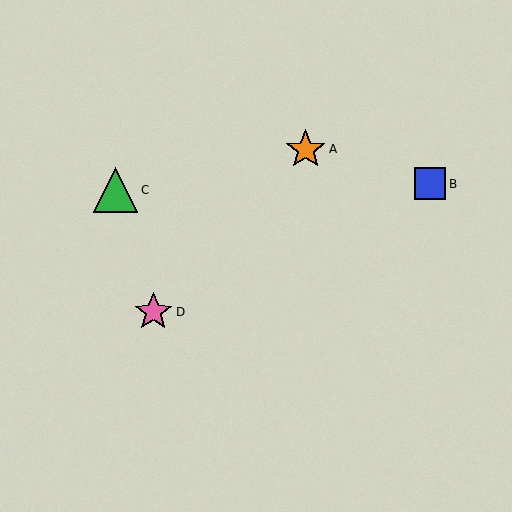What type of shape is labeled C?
Shape C is a green triangle.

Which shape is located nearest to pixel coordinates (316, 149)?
The orange star (labeled A) at (306, 149) is nearest to that location.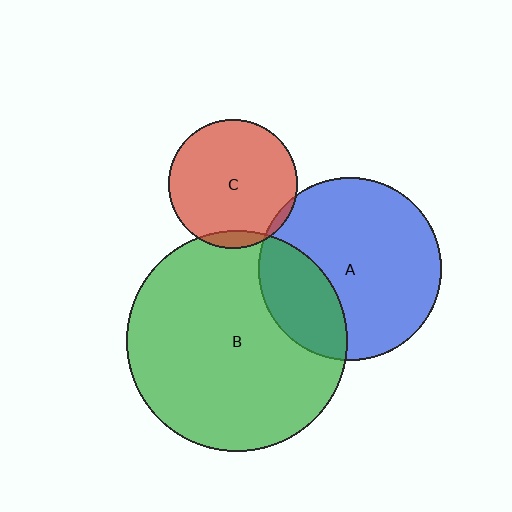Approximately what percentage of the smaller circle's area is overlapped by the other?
Approximately 25%.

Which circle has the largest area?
Circle B (green).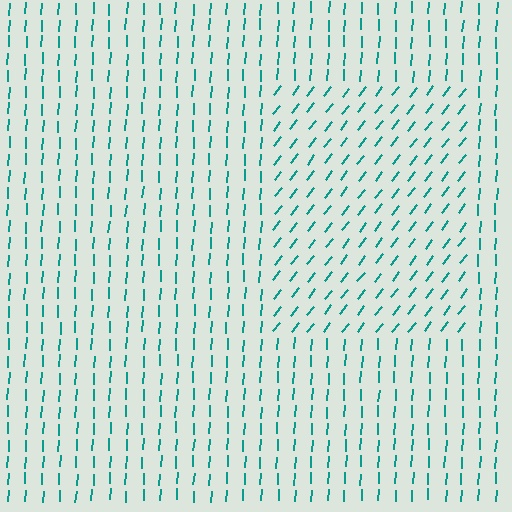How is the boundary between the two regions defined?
The boundary is defined purely by a change in line orientation (approximately 34 degrees difference). All lines are the same color and thickness.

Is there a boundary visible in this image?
Yes, there is a texture boundary formed by a change in line orientation.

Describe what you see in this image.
The image is filled with small teal line segments. A rectangle region in the image has lines oriented differently from the surrounding lines, creating a visible texture boundary.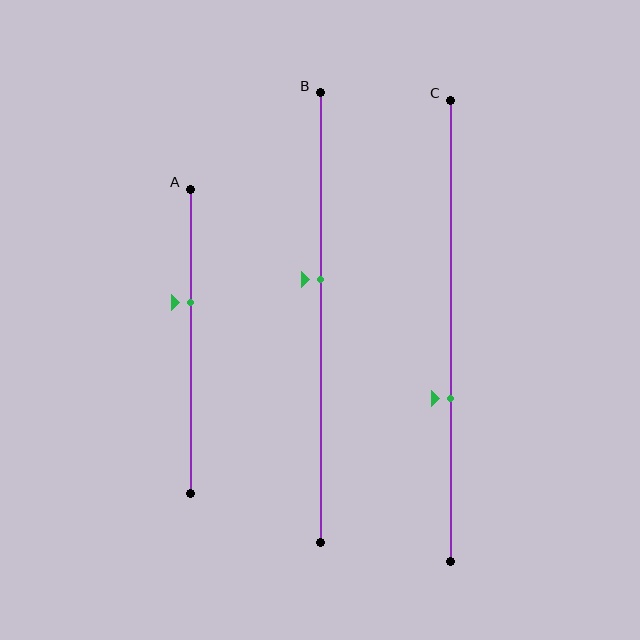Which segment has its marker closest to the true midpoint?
Segment B has its marker closest to the true midpoint.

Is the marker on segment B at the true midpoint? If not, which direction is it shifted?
No, the marker on segment B is shifted upward by about 8% of the segment length.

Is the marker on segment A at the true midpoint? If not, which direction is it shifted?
No, the marker on segment A is shifted upward by about 13% of the segment length.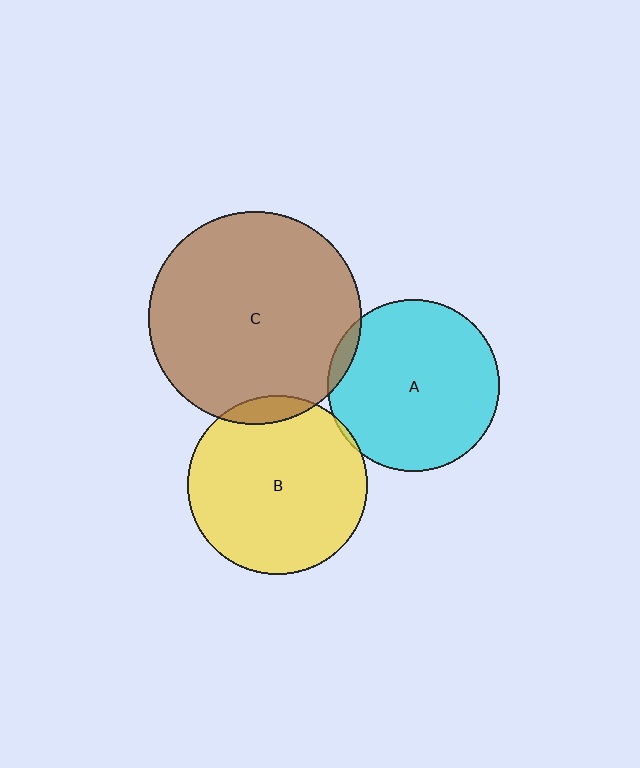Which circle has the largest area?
Circle C (brown).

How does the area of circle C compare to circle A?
Approximately 1.5 times.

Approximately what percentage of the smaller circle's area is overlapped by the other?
Approximately 5%.